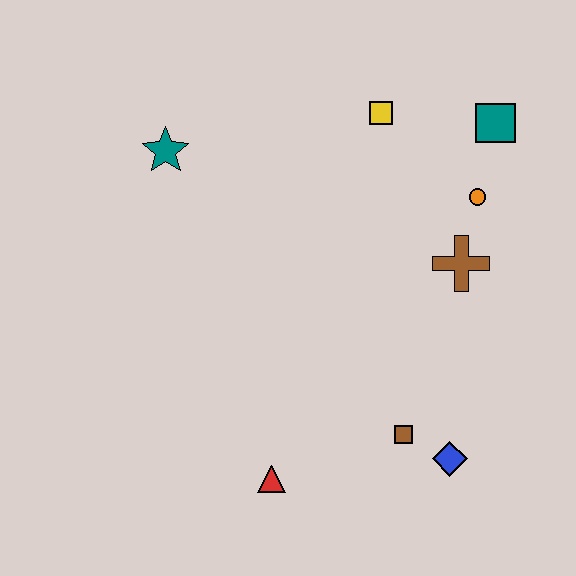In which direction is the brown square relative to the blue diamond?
The brown square is to the left of the blue diamond.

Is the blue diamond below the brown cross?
Yes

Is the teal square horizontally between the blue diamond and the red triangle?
No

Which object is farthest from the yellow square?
The red triangle is farthest from the yellow square.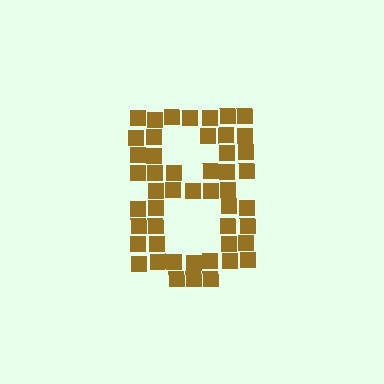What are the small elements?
The small elements are squares.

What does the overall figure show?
The overall figure shows the digit 8.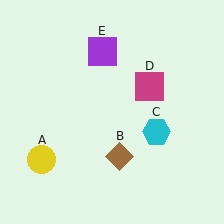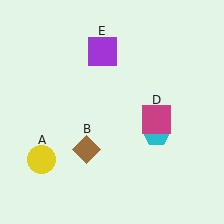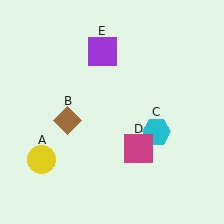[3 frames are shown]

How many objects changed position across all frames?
2 objects changed position: brown diamond (object B), magenta square (object D).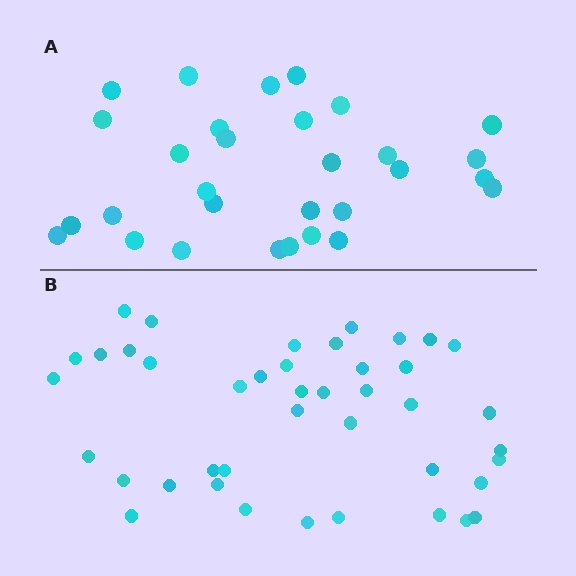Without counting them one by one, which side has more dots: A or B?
Region B (the bottom region) has more dots.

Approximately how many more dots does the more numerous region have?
Region B has roughly 12 or so more dots than region A.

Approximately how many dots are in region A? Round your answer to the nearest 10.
About 30 dots.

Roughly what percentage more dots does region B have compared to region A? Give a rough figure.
About 40% more.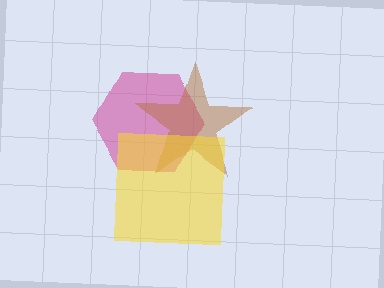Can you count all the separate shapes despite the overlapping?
Yes, there are 3 separate shapes.